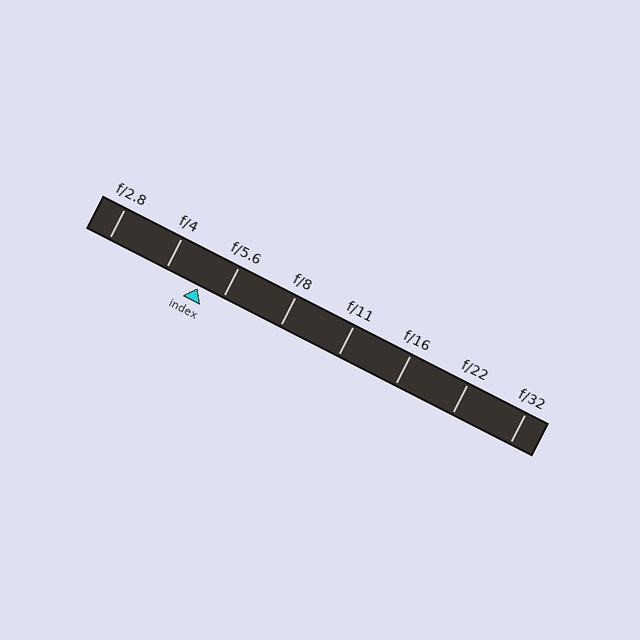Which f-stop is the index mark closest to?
The index mark is closest to f/5.6.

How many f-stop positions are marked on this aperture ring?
There are 8 f-stop positions marked.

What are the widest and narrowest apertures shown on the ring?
The widest aperture shown is f/2.8 and the narrowest is f/32.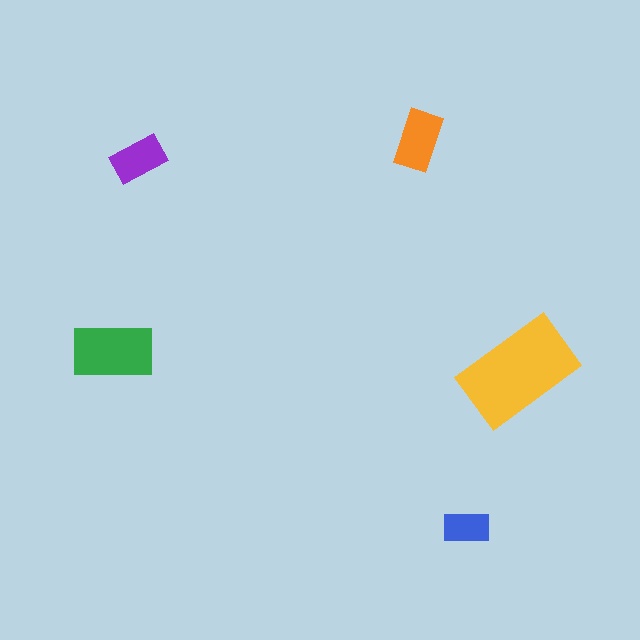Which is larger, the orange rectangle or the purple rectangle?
The orange one.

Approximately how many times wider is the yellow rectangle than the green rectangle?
About 1.5 times wider.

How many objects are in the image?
There are 5 objects in the image.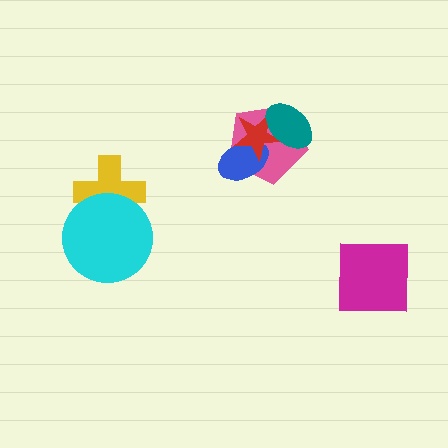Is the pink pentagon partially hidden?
Yes, it is partially covered by another shape.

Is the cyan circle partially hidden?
No, no other shape covers it.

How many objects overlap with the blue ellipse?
2 objects overlap with the blue ellipse.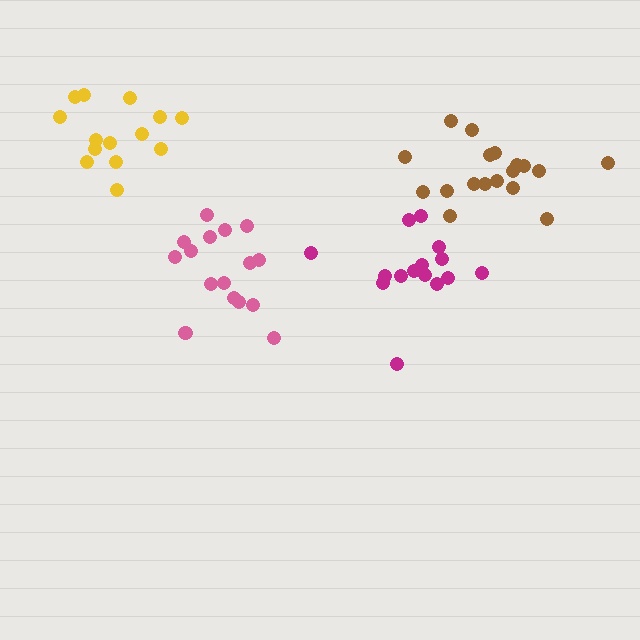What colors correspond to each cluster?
The clusters are colored: magenta, yellow, pink, brown.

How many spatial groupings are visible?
There are 4 spatial groupings.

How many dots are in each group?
Group 1: 15 dots, Group 2: 14 dots, Group 3: 16 dots, Group 4: 18 dots (63 total).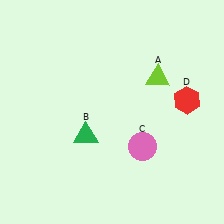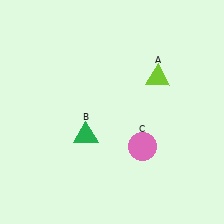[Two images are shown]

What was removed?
The red hexagon (D) was removed in Image 2.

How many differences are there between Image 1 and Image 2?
There is 1 difference between the two images.